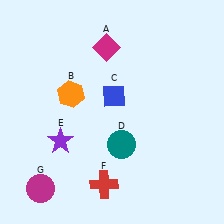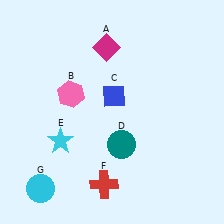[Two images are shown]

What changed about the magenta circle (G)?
In Image 1, G is magenta. In Image 2, it changed to cyan.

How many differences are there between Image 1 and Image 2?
There are 3 differences between the two images.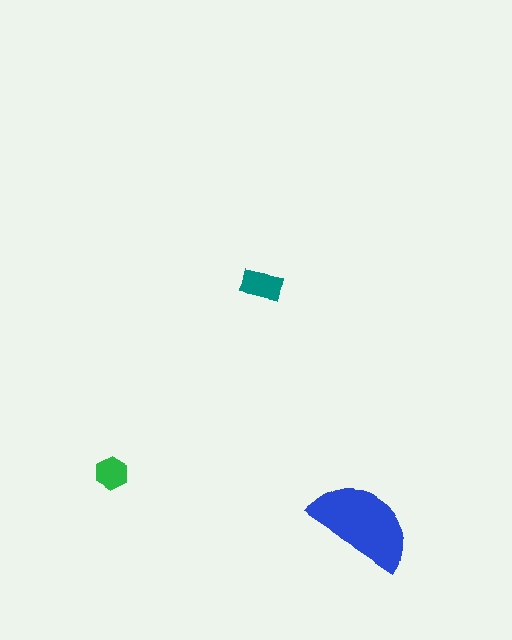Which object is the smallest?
The green hexagon.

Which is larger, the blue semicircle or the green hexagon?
The blue semicircle.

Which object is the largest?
The blue semicircle.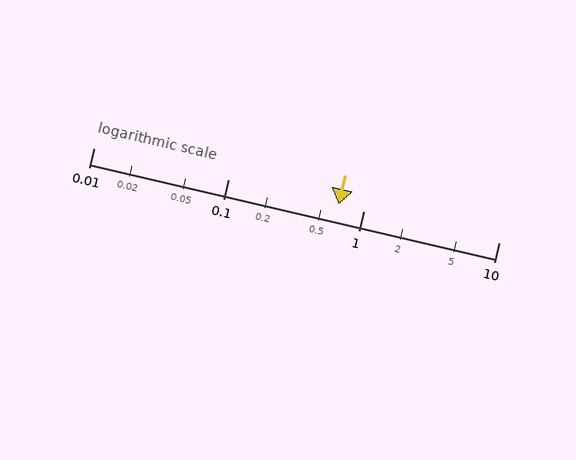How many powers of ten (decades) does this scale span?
The scale spans 3 decades, from 0.01 to 10.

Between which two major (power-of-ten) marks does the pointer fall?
The pointer is between 0.1 and 1.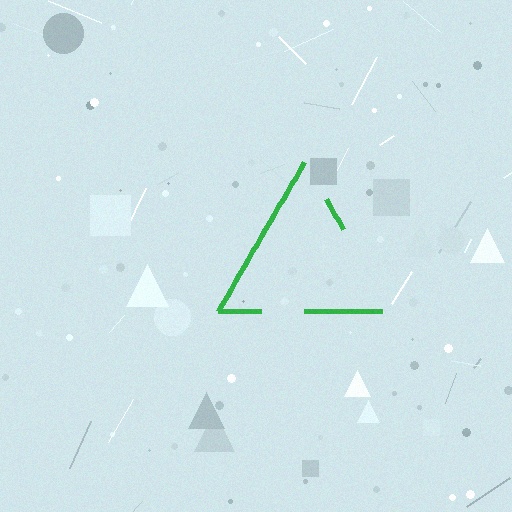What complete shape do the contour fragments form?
The contour fragments form a triangle.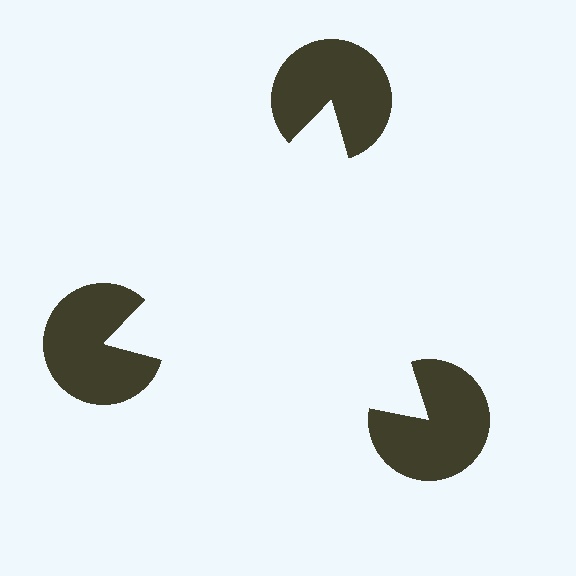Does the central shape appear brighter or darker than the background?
It typically appears slightly brighter than the background, even though no actual brightness change is drawn.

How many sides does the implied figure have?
3 sides.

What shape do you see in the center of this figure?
An illusory triangle — its edges are inferred from the aligned wedge cuts in the pac-man discs, not physically drawn.